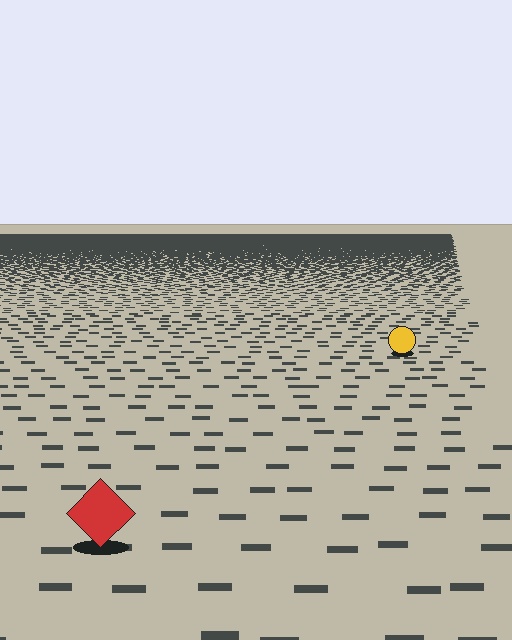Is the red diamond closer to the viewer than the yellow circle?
Yes. The red diamond is closer — you can tell from the texture gradient: the ground texture is coarser near it.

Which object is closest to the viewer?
The red diamond is closest. The texture marks near it are larger and more spread out.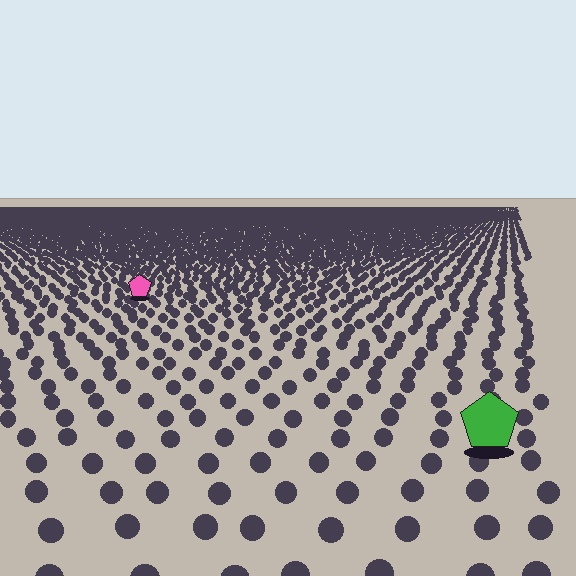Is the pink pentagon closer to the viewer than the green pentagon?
No. The green pentagon is closer — you can tell from the texture gradient: the ground texture is coarser near it.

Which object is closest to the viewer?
The green pentagon is closest. The texture marks near it are larger and more spread out.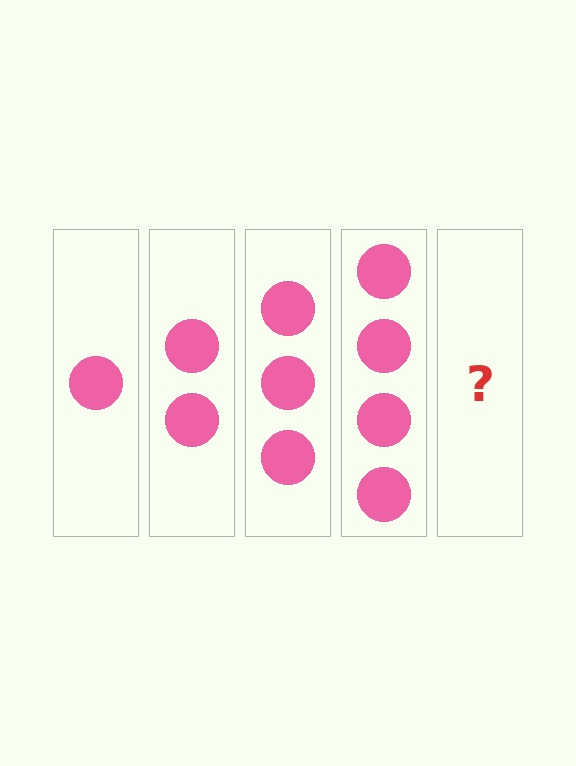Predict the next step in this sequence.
The next step is 5 circles.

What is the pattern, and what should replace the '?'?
The pattern is that each step adds one more circle. The '?' should be 5 circles.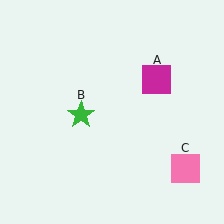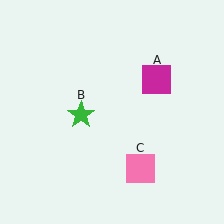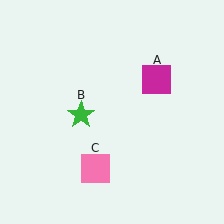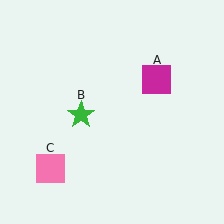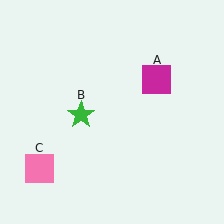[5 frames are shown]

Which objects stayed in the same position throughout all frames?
Magenta square (object A) and green star (object B) remained stationary.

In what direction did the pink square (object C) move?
The pink square (object C) moved left.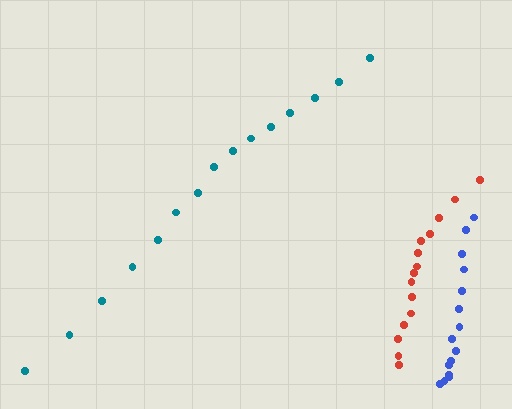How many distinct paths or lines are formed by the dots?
There are 3 distinct paths.